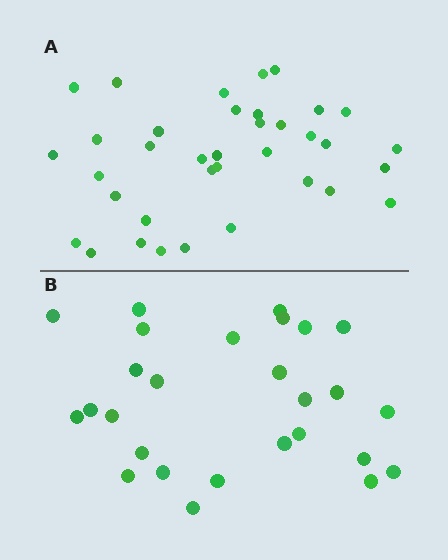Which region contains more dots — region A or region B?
Region A (the top region) has more dots.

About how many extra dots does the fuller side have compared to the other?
Region A has roughly 8 or so more dots than region B.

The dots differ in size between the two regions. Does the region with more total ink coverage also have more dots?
No. Region B has more total ink coverage because its dots are larger, but region A actually contains more individual dots. Total area can be misleading — the number of items is what matters here.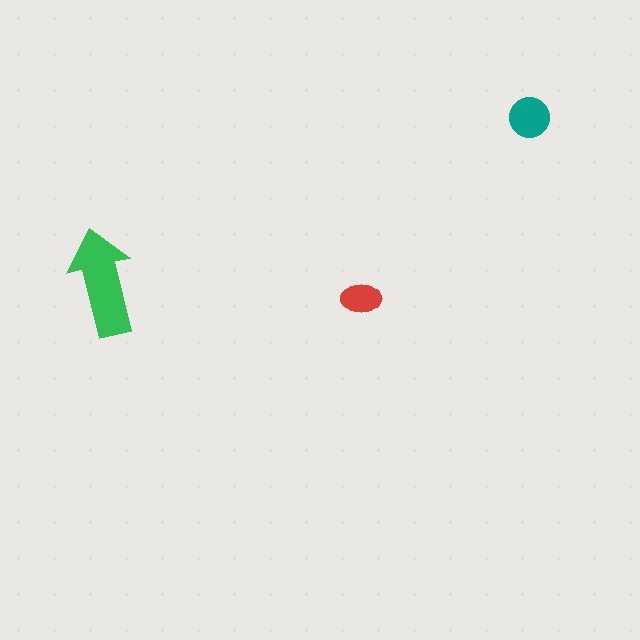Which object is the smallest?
The red ellipse.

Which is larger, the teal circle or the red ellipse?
The teal circle.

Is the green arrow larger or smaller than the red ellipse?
Larger.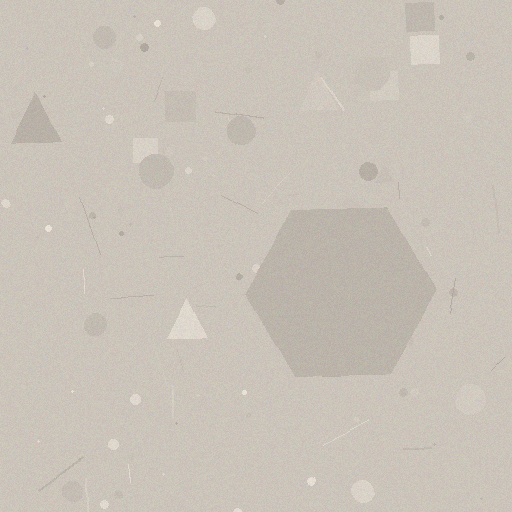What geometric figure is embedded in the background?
A hexagon is embedded in the background.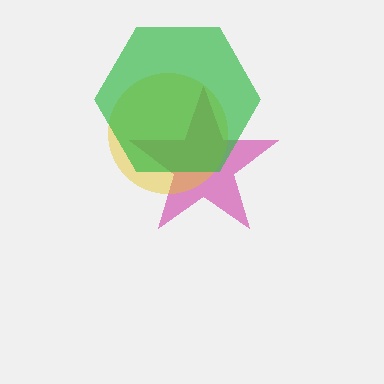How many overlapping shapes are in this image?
There are 3 overlapping shapes in the image.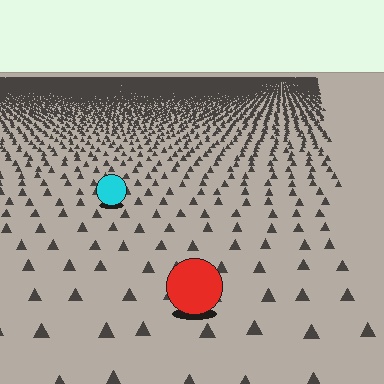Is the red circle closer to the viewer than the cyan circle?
Yes. The red circle is closer — you can tell from the texture gradient: the ground texture is coarser near it.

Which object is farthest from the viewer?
The cyan circle is farthest from the viewer. It appears smaller and the ground texture around it is denser.